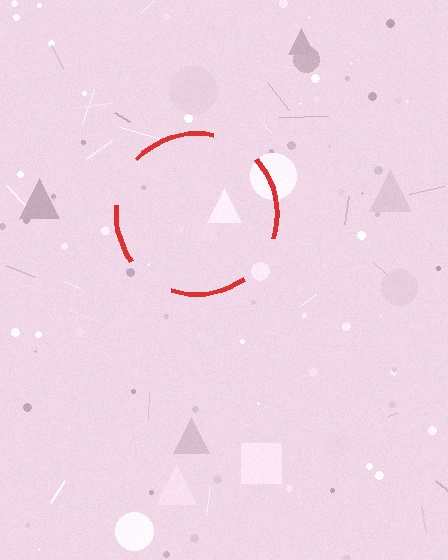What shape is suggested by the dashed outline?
The dashed outline suggests a circle.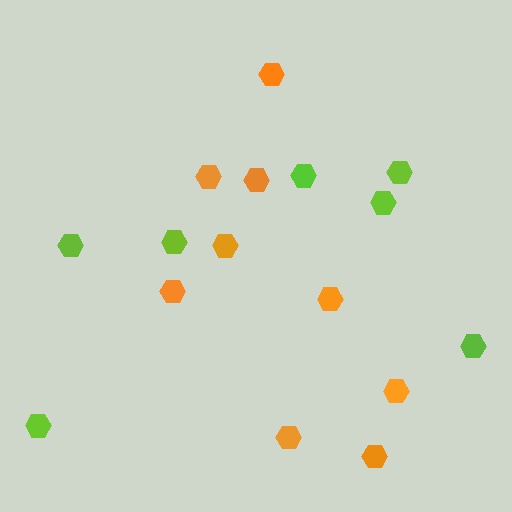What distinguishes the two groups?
There are 2 groups: one group of orange hexagons (9) and one group of lime hexagons (7).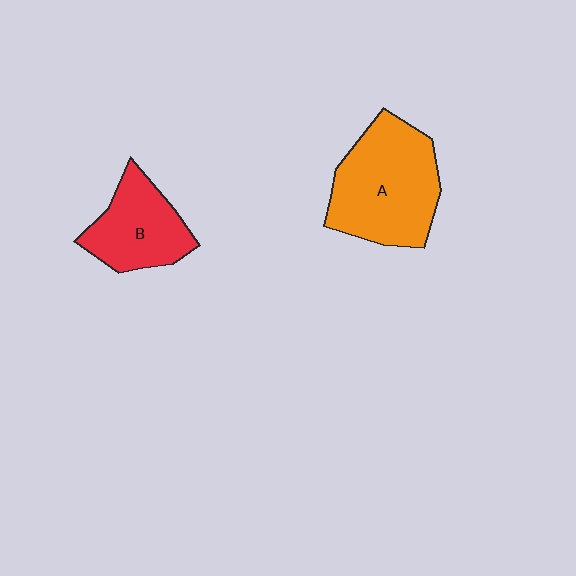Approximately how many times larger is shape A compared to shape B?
Approximately 1.5 times.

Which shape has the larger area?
Shape A (orange).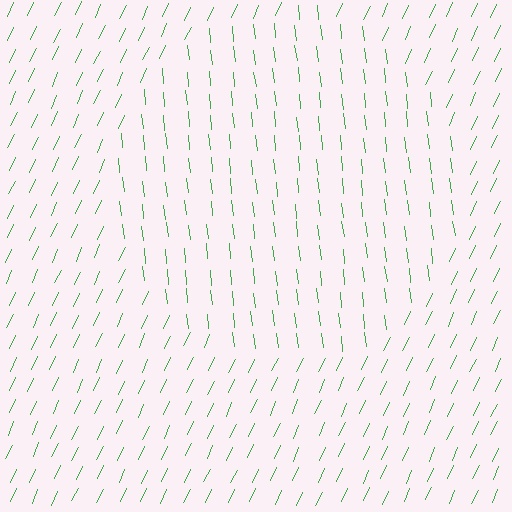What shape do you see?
I see a circle.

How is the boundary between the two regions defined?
The boundary is defined purely by a change in line orientation (approximately 31 degrees difference). All lines are the same color and thickness.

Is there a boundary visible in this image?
Yes, there is a texture boundary formed by a change in line orientation.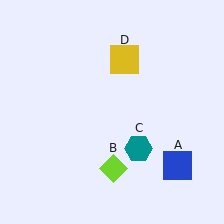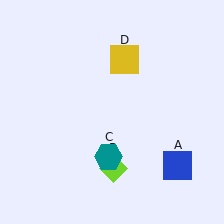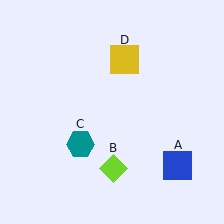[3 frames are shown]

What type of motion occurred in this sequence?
The teal hexagon (object C) rotated clockwise around the center of the scene.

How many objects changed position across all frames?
1 object changed position: teal hexagon (object C).